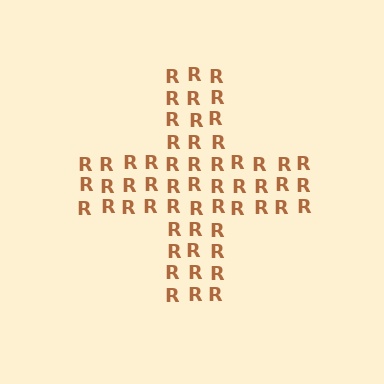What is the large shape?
The large shape is a cross.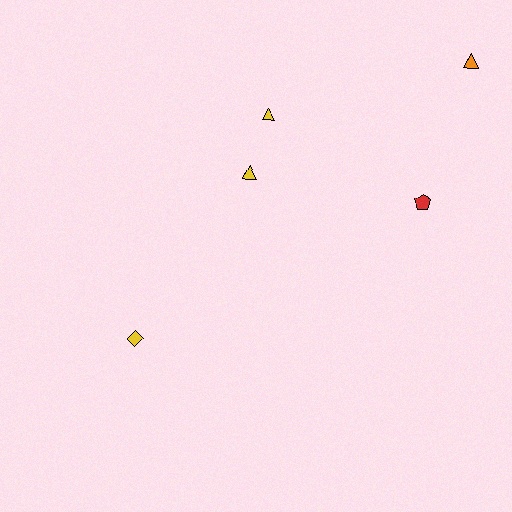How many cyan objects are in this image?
There are no cyan objects.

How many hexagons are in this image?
There are no hexagons.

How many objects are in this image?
There are 5 objects.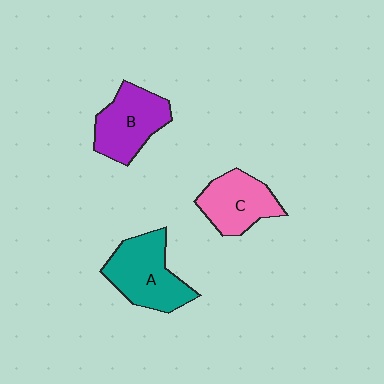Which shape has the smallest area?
Shape C (pink).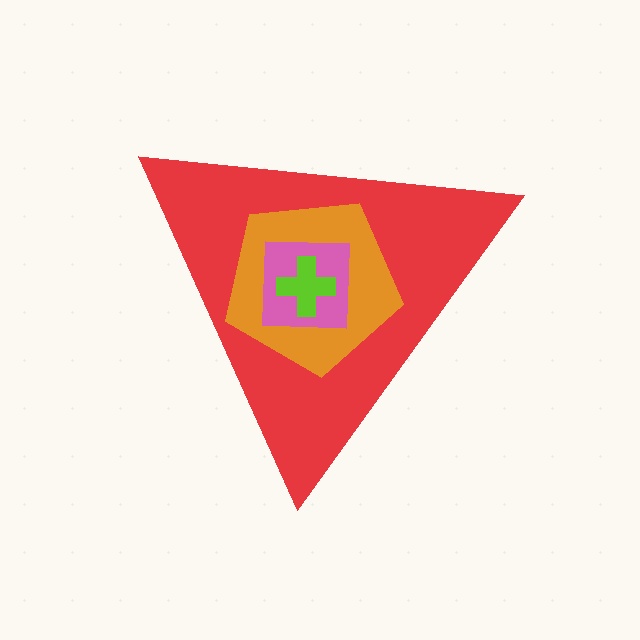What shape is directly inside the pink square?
The lime cross.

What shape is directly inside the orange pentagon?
The pink square.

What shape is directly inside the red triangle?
The orange pentagon.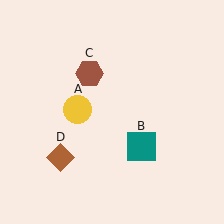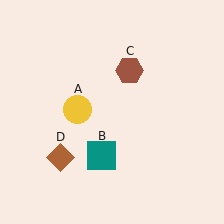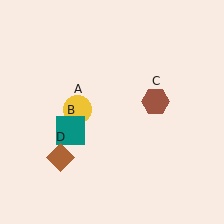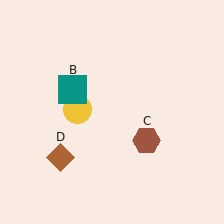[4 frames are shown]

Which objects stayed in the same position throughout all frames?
Yellow circle (object A) and brown diamond (object D) remained stationary.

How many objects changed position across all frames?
2 objects changed position: teal square (object B), brown hexagon (object C).